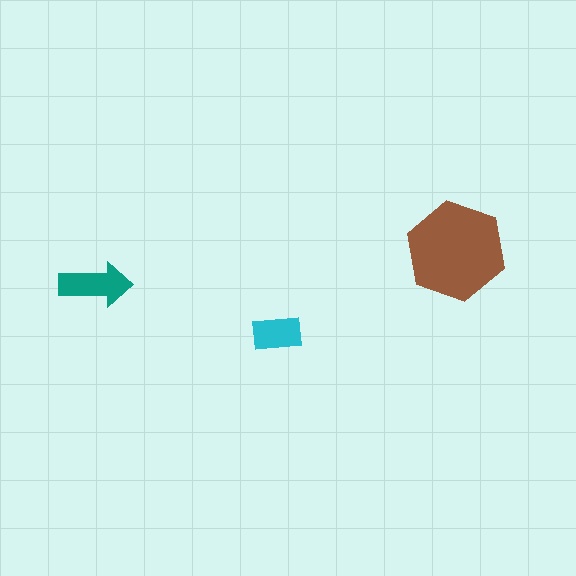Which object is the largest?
The brown hexagon.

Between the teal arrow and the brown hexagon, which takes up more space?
The brown hexagon.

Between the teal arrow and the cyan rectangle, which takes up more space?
The teal arrow.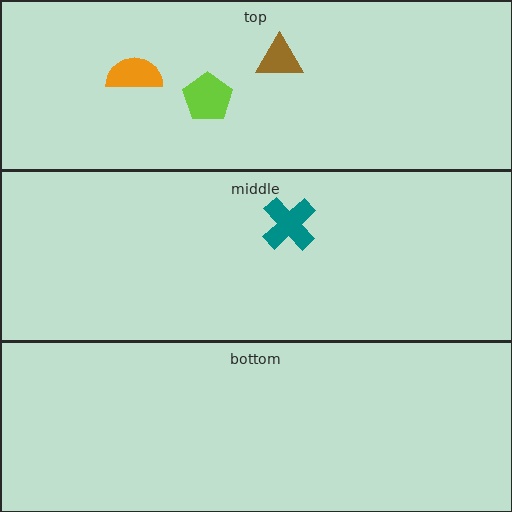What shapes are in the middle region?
The teal cross.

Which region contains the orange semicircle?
The top region.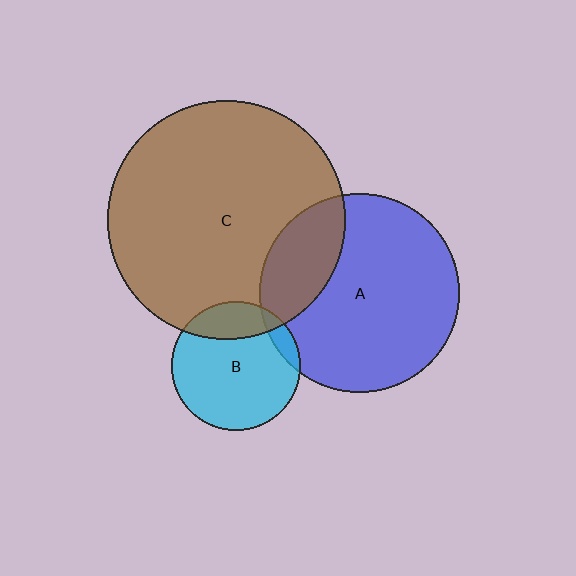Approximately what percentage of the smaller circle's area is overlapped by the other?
Approximately 25%.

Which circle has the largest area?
Circle C (brown).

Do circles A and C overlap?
Yes.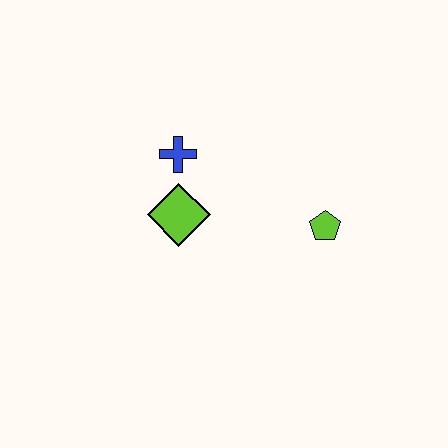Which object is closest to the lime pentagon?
The lime diamond is closest to the lime pentagon.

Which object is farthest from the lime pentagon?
The blue cross is farthest from the lime pentagon.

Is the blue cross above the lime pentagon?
Yes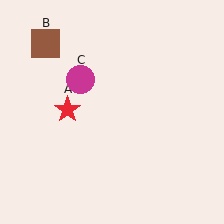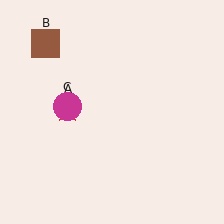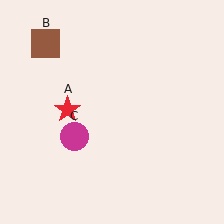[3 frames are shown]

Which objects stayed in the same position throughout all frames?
Red star (object A) and brown square (object B) remained stationary.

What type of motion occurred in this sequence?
The magenta circle (object C) rotated counterclockwise around the center of the scene.